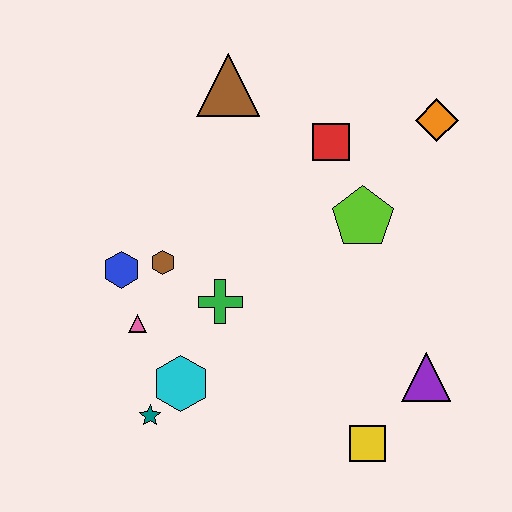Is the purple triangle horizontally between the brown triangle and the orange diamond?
Yes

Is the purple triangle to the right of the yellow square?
Yes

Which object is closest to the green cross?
The brown hexagon is closest to the green cross.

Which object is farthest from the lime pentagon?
The teal star is farthest from the lime pentagon.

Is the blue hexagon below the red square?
Yes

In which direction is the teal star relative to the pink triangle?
The teal star is below the pink triangle.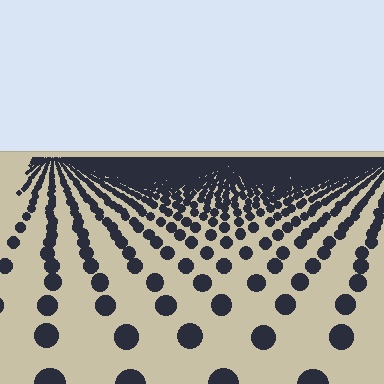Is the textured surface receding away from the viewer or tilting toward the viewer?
The surface is receding away from the viewer. Texture elements get smaller and denser toward the top.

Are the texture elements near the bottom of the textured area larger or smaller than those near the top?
Larger. Near the bottom, elements are closer to the viewer and appear at a bigger on-screen size.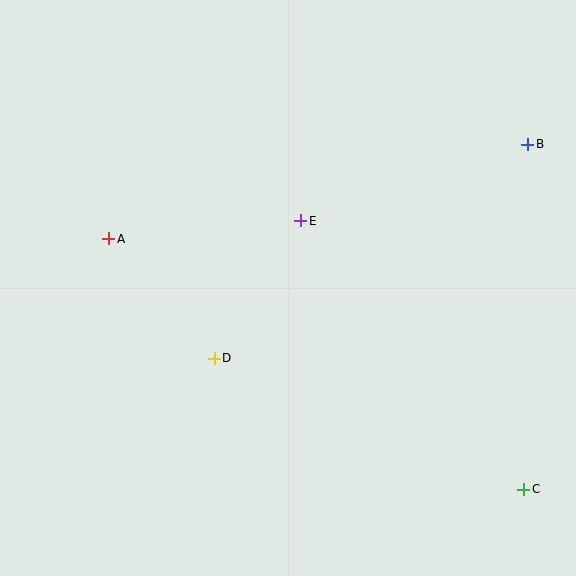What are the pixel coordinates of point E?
Point E is at (301, 221).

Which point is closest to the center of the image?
Point E at (301, 221) is closest to the center.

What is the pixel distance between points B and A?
The distance between B and A is 429 pixels.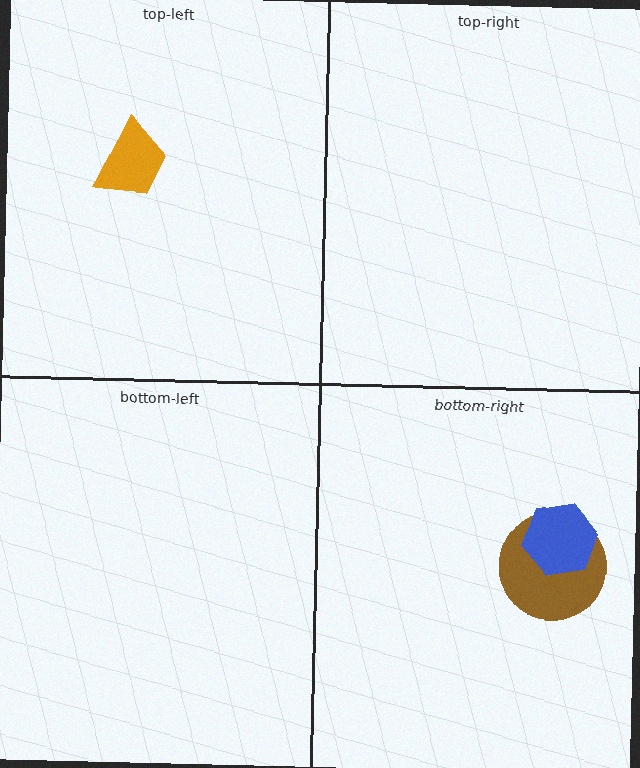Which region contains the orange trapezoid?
The top-left region.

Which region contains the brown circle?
The bottom-right region.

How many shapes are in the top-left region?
1.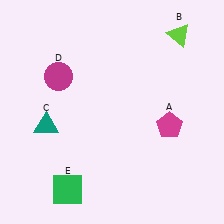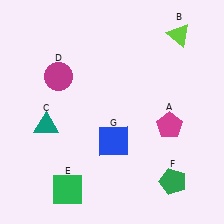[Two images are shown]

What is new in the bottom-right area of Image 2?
A blue square (G) was added in the bottom-right area of Image 2.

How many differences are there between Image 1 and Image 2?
There are 2 differences between the two images.